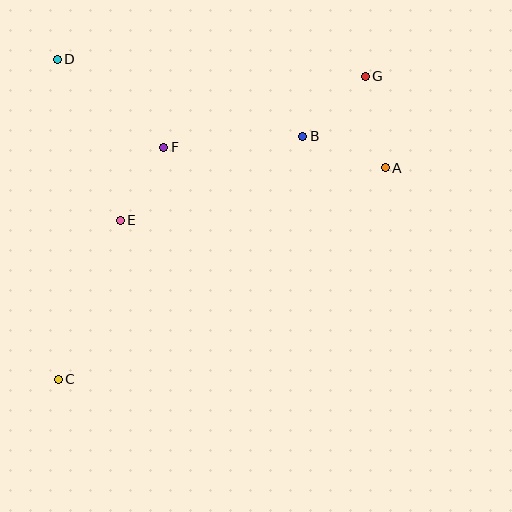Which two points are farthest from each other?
Points C and G are farthest from each other.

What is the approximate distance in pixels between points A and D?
The distance between A and D is approximately 345 pixels.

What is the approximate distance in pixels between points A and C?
The distance between A and C is approximately 389 pixels.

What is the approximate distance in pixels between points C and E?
The distance between C and E is approximately 171 pixels.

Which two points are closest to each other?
Points E and F are closest to each other.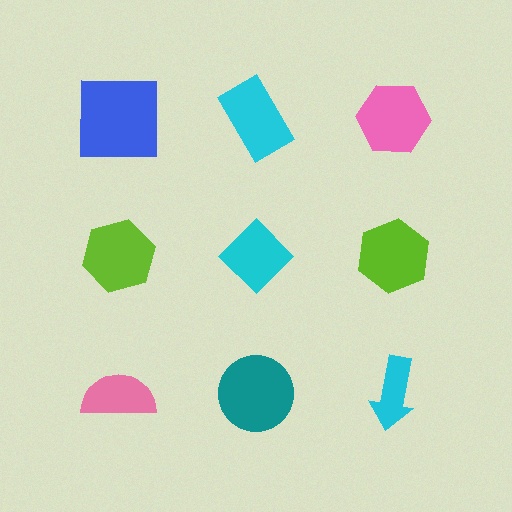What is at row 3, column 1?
A pink semicircle.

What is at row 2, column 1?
A lime hexagon.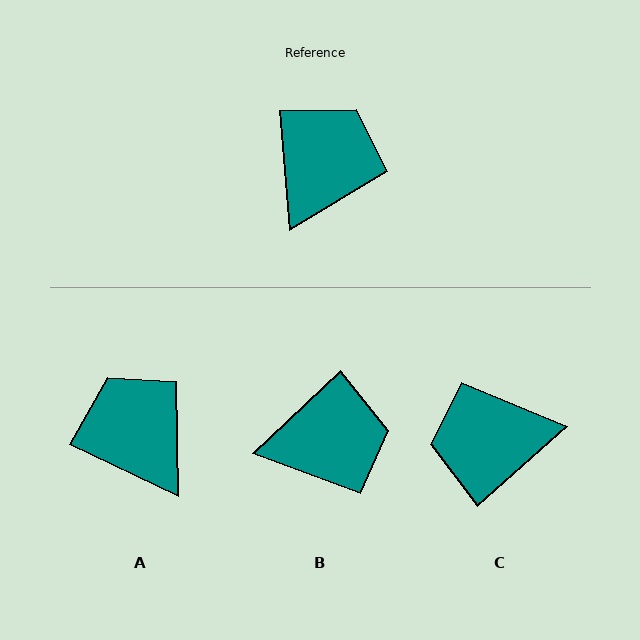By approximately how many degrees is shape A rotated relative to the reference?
Approximately 60 degrees counter-clockwise.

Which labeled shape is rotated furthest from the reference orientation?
C, about 126 degrees away.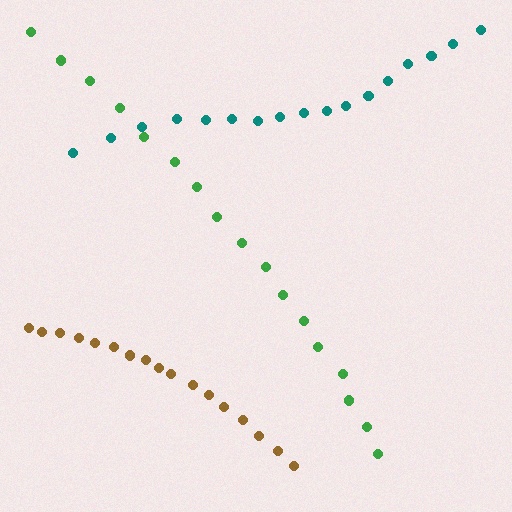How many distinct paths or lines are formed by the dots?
There are 3 distinct paths.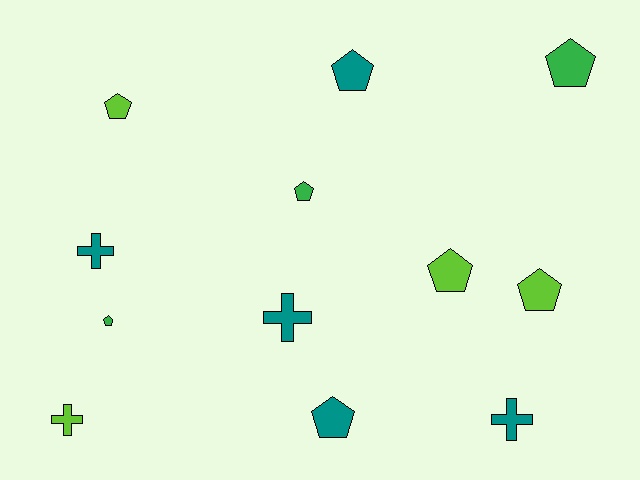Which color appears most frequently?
Teal, with 5 objects.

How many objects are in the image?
There are 12 objects.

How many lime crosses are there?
There is 1 lime cross.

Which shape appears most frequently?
Pentagon, with 8 objects.